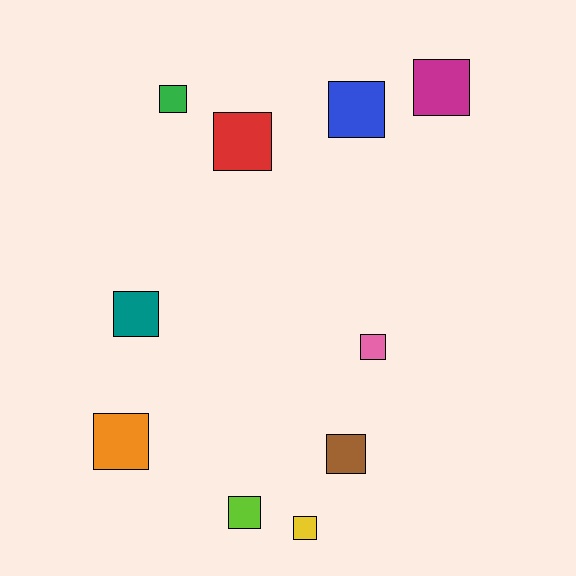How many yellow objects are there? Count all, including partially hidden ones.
There is 1 yellow object.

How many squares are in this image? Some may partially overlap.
There are 10 squares.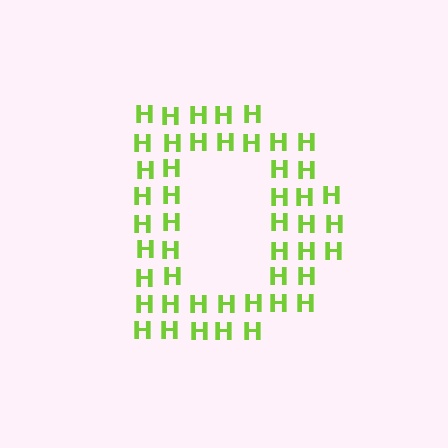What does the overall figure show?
The overall figure shows the letter D.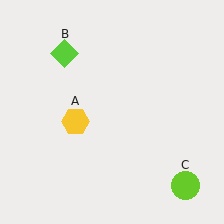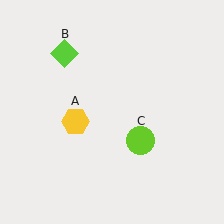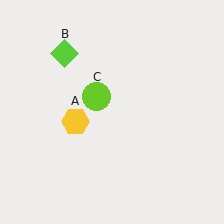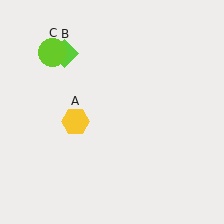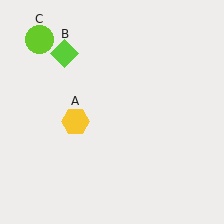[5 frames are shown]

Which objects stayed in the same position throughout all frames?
Yellow hexagon (object A) and lime diamond (object B) remained stationary.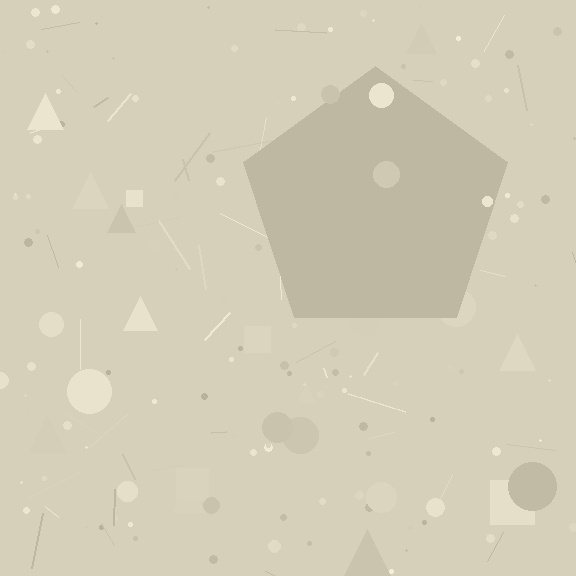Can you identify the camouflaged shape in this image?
The camouflaged shape is a pentagon.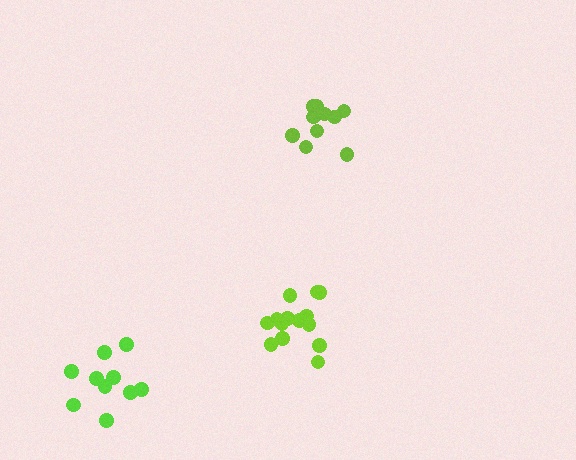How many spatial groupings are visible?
There are 3 spatial groupings.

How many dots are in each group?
Group 1: 14 dots, Group 2: 10 dots, Group 3: 10 dots (34 total).